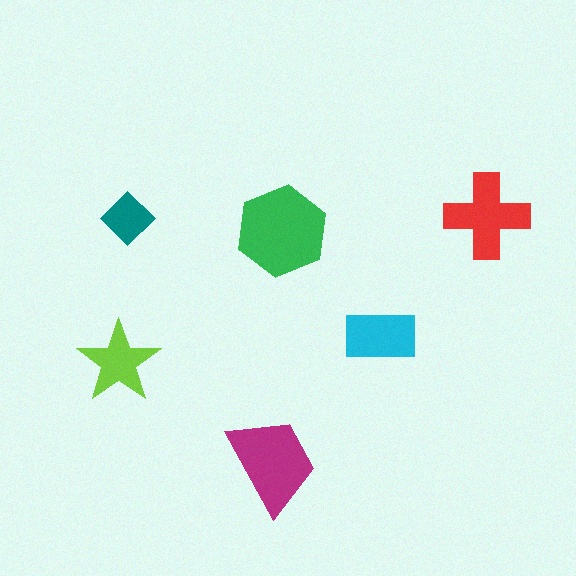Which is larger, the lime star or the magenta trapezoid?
The magenta trapezoid.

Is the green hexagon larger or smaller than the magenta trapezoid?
Larger.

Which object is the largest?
The green hexagon.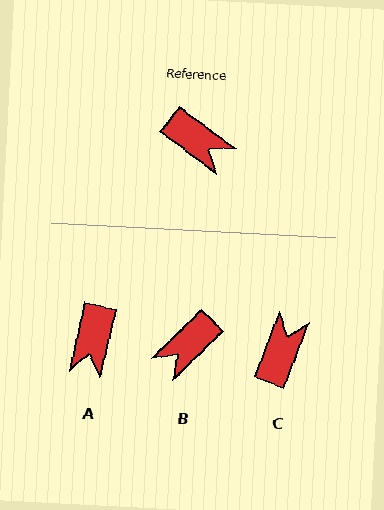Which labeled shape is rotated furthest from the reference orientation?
C, about 106 degrees away.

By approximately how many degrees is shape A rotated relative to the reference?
Approximately 66 degrees clockwise.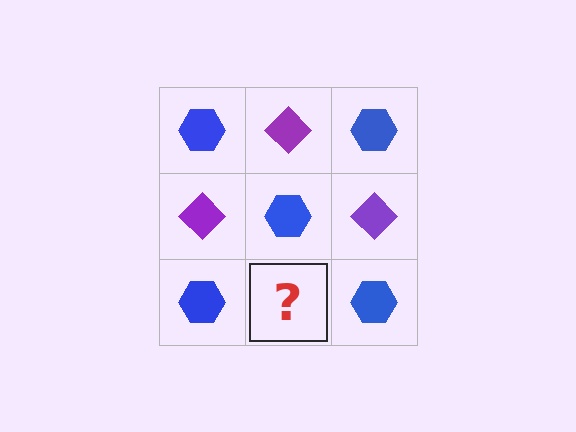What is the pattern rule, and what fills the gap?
The rule is that it alternates blue hexagon and purple diamond in a checkerboard pattern. The gap should be filled with a purple diamond.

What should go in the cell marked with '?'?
The missing cell should contain a purple diamond.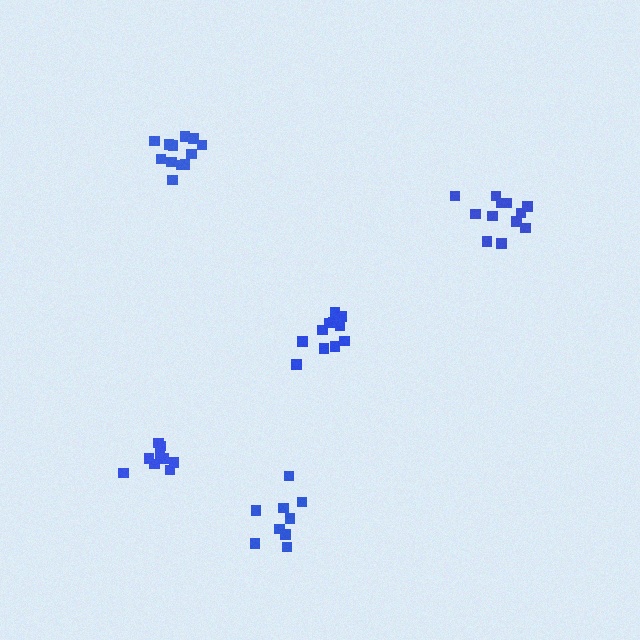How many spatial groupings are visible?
There are 5 spatial groupings.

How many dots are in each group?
Group 1: 11 dots, Group 2: 12 dots, Group 3: 12 dots, Group 4: 9 dots, Group 5: 9 dots (53 total).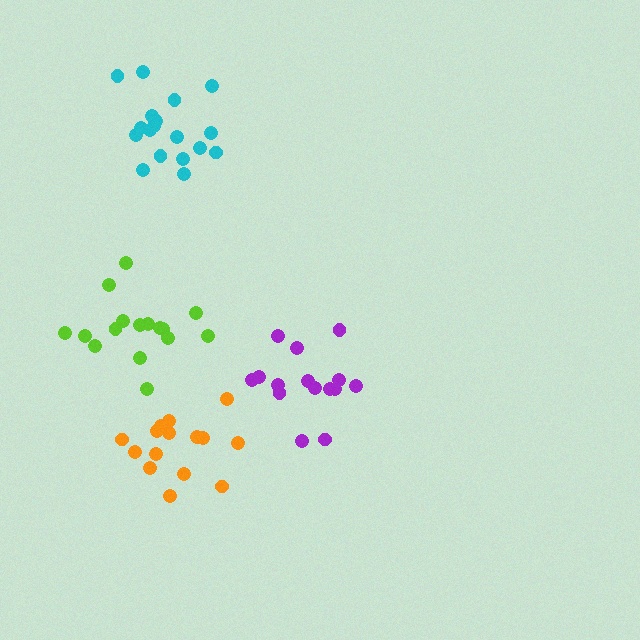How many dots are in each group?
Group 1: 15 dots, Group 2: 18 dots, Group 3: 16 dots, Group 4: 15 dots (64 total).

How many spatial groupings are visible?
There are 4 spatial groupings.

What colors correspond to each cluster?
The clusters are colored: purple, cyan, lime, orange.